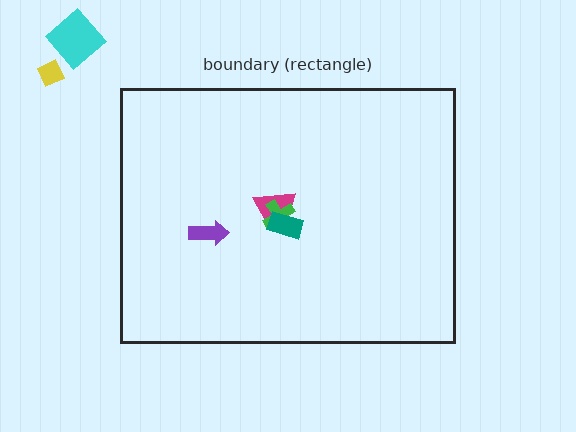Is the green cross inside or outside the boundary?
Inside.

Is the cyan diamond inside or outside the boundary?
Outside.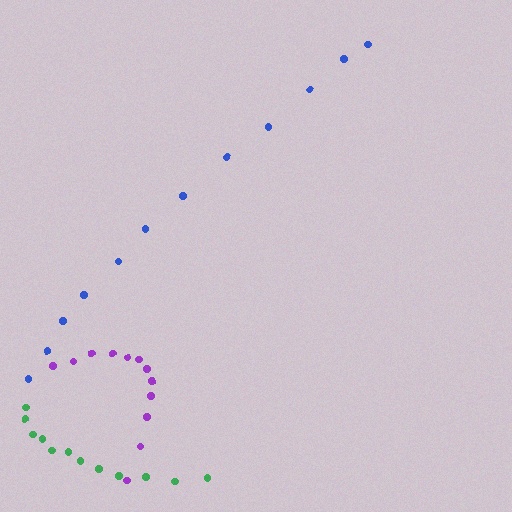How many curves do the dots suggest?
There are 3 distinct paths.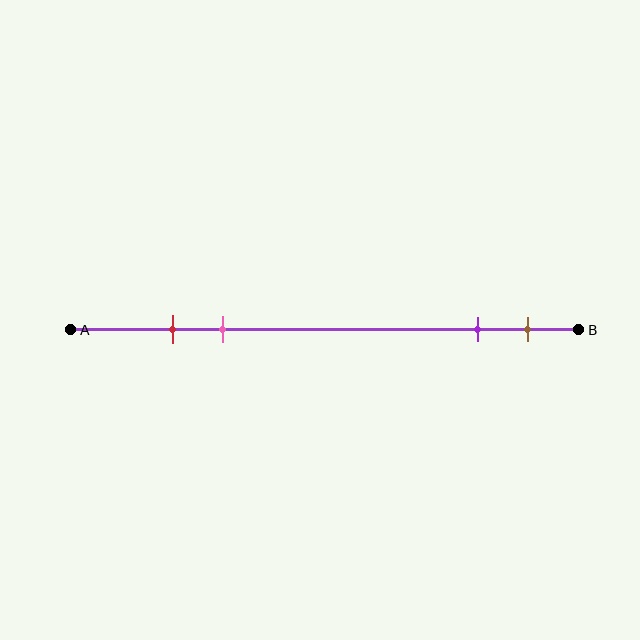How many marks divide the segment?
There are 4 marks dividing the segment.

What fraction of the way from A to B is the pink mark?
The pink mark is approximately 30% (0.3) of the way from A to B.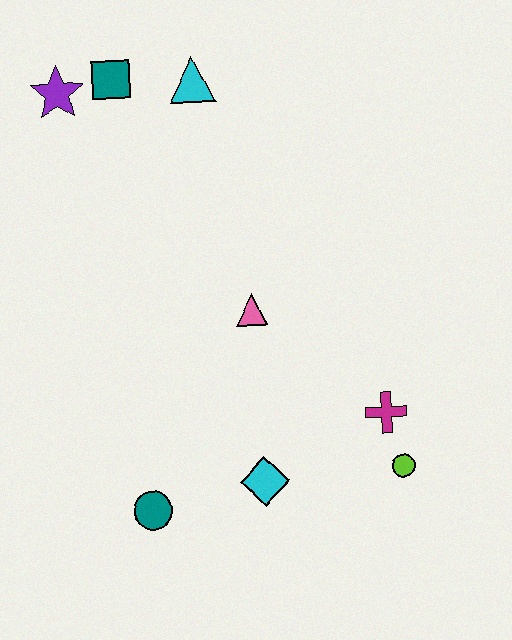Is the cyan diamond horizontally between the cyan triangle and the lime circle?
Yes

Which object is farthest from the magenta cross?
The purple star is farthest from the magenta cross.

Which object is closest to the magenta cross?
The lime circle is closest to the magenta cross.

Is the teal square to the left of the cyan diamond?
Yes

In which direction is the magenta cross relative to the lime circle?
The magenta cross is above the lime circle.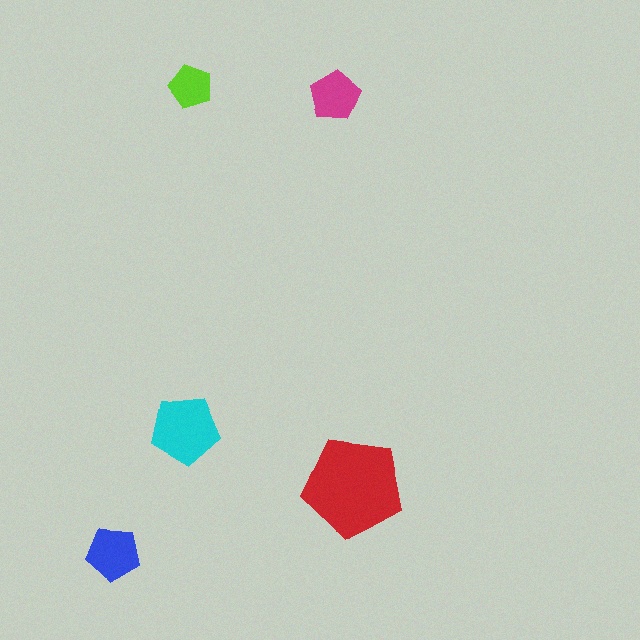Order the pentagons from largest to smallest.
the red one, the cyan one, the blue one, the magenta one, the lime one.